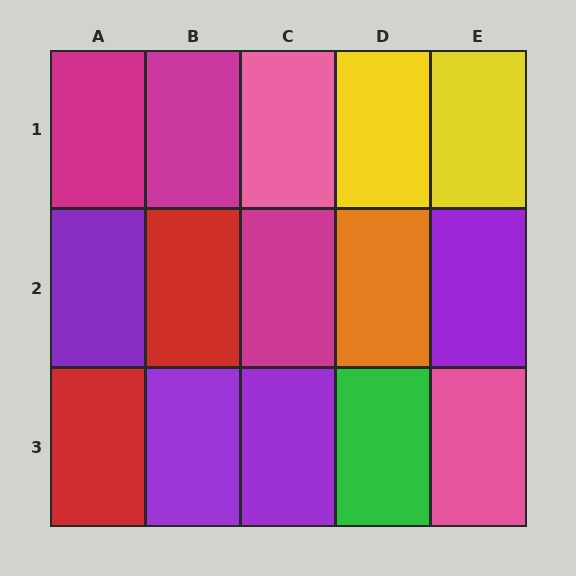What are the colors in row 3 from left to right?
Red, purple, purple, green, pink.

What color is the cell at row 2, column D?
Orange.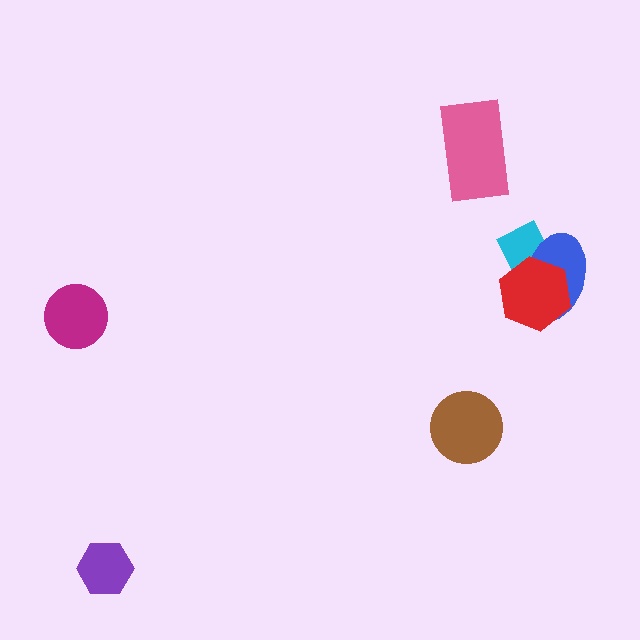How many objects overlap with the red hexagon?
2 objects overlap with the red hexagon.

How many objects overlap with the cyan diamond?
2 objects overlap with the cyan diamond.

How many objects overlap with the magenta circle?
0 objects overlap with the magenta circle.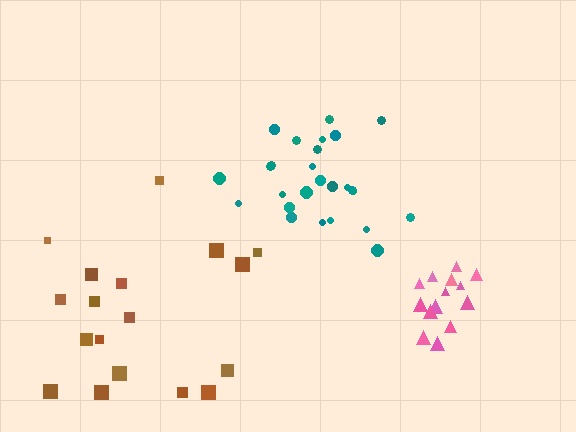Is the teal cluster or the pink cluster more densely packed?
Pink.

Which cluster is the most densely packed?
Pink.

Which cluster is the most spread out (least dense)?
Brown.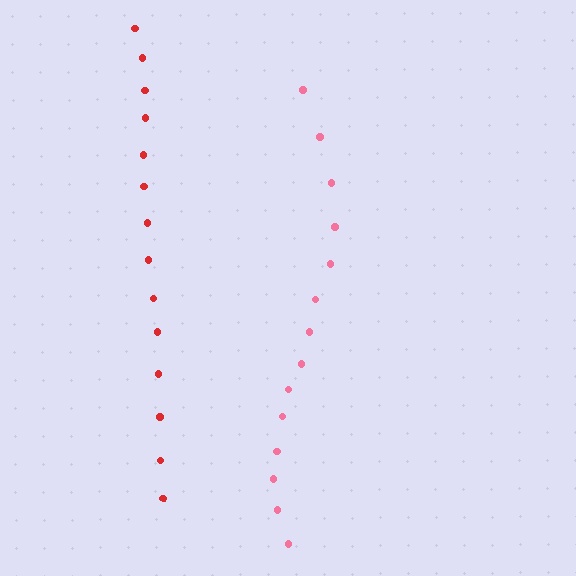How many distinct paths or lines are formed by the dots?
There are 2 distinct paths.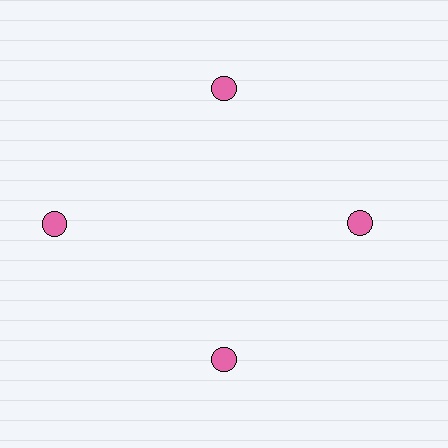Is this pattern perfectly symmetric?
No. The 4 pink circles are arranged in a ring, but one element near the 9 o'clock position is pushed outward from the center, breaking the 4-fold rotational symmetry.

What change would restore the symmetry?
The symmetry would be restored by moving it inward, back onto the ring so that all 4 circles sit at equal angles and equal distance from the center.